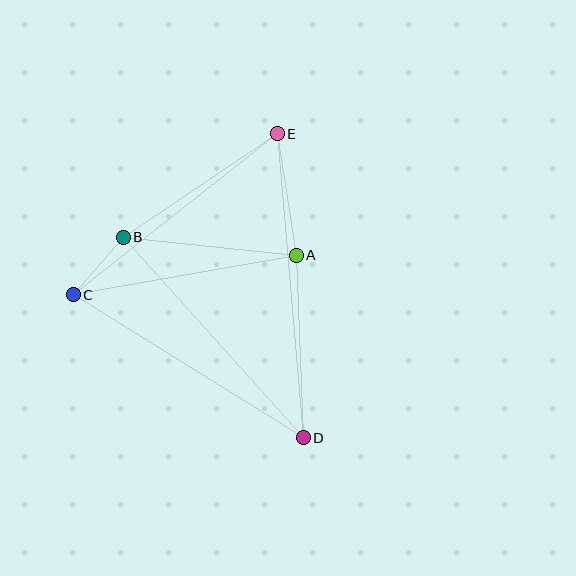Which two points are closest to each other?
Points B and C are closest to each other.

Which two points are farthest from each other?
Points D and E are farthest from each other.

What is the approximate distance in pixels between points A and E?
The distance between A and E is approximately 123 pixels.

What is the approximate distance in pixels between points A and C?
The distance between A and C is approximately 226 pixels.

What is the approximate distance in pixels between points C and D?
The distance between C and D is approximately 271 pixels.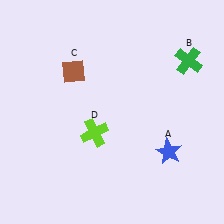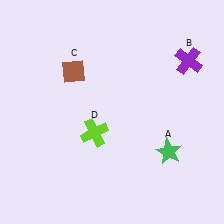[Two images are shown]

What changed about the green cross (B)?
In Image 1, B is green. In Image 2, it changed to purple.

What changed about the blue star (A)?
In Image 1, A is blue. In Image 2, it changed to green.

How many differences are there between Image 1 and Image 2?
There are 2 differences between the two images.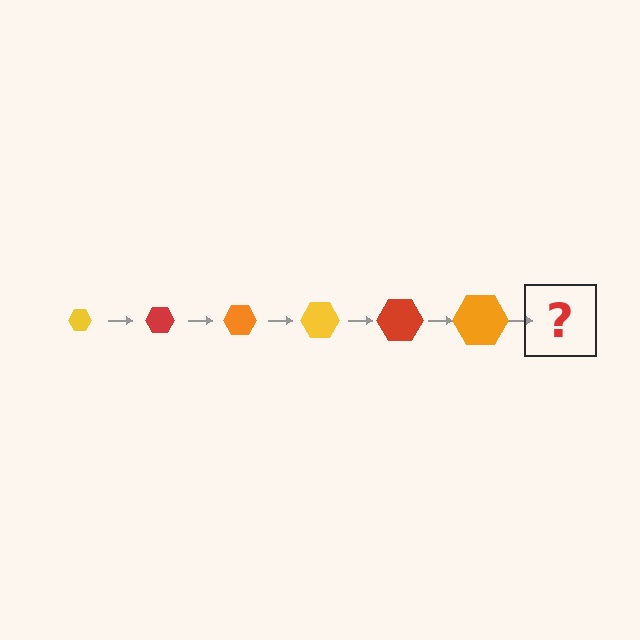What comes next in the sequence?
The next element should be a yellow hexagon, larger than the previous one.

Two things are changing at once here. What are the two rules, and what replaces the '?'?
The two rules are that the hexagon grows larger each step and the color cycles through yellow, red, and orange. The '?' should be a yellow hexagon, larger than the previous one.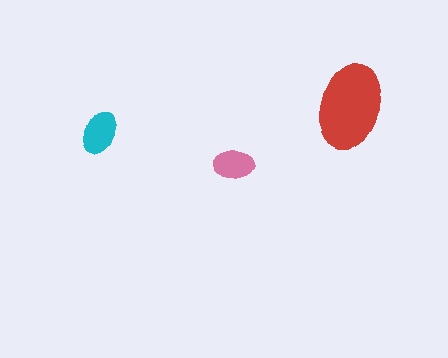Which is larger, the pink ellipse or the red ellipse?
The red one.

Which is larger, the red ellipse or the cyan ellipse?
The red one.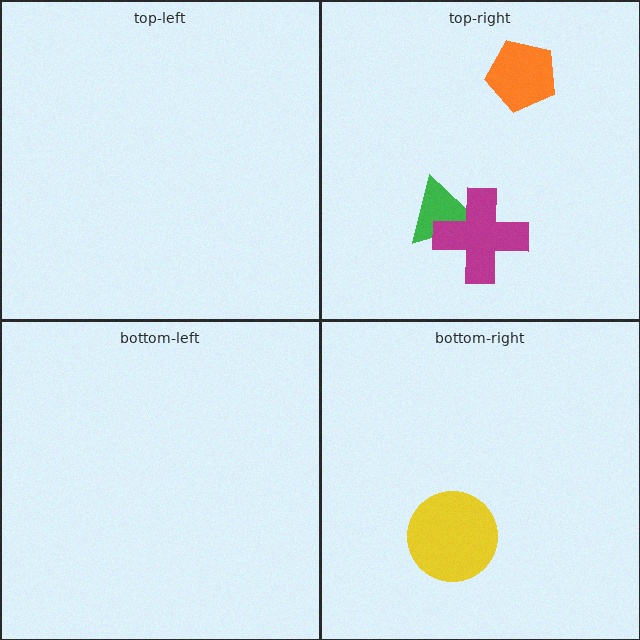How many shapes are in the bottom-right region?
1.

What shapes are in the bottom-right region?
The yellow circle.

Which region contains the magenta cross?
The top-right region.